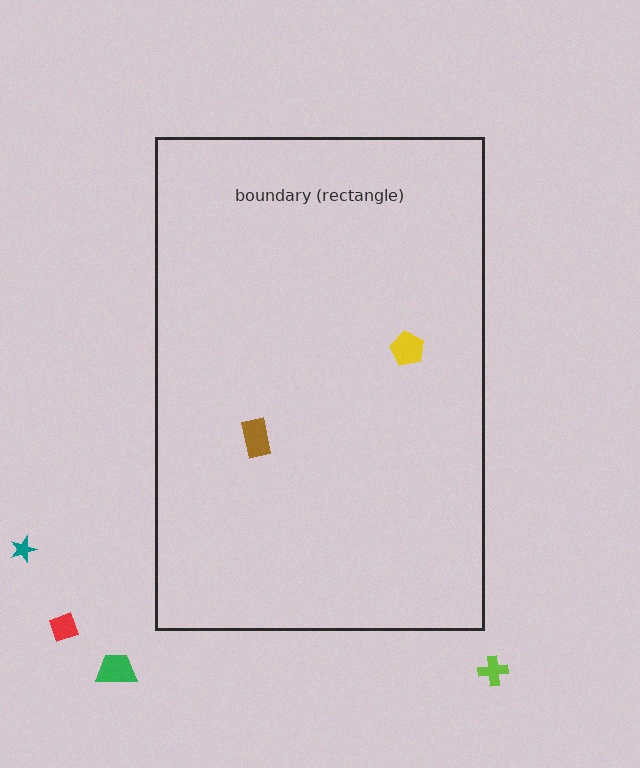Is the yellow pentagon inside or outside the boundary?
Inside.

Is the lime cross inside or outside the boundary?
Outside.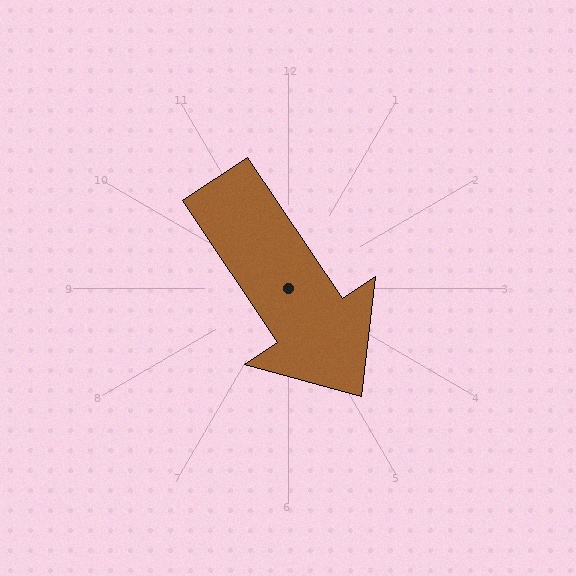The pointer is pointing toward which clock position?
Roughly 5 o'clock.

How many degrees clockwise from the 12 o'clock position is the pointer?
Approximately 146 degrees.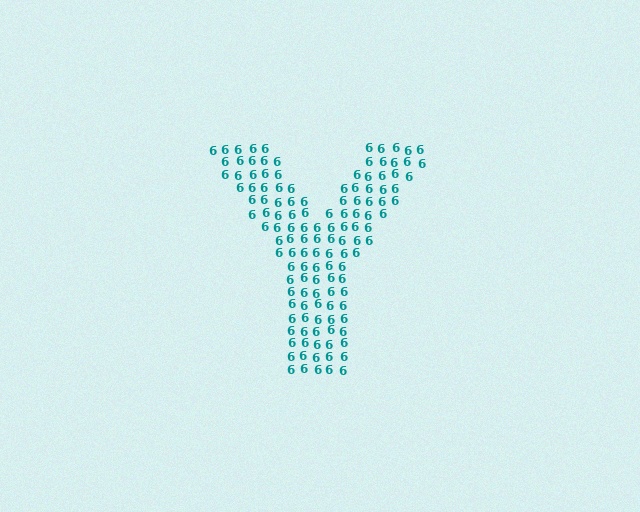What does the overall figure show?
The overall figure shows the letter Y.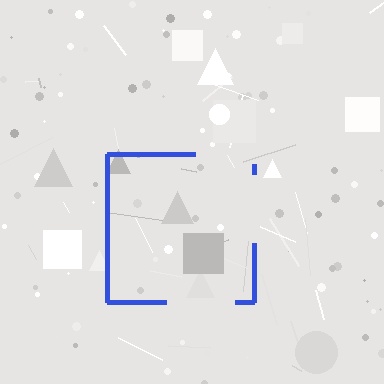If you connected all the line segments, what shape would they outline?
They would outline a square.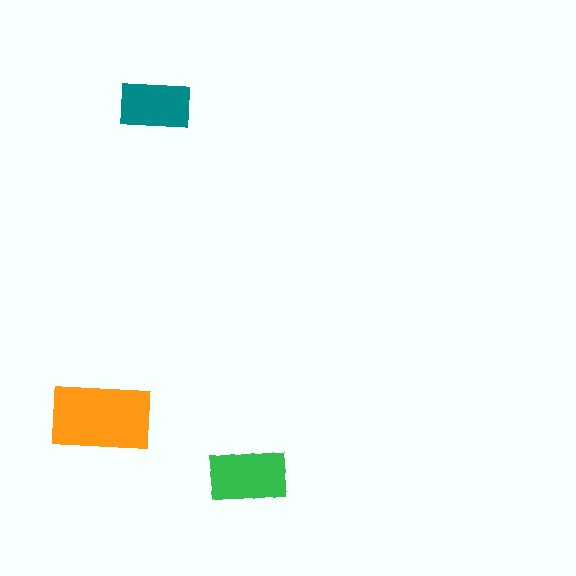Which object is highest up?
The teal rectangle is topmost.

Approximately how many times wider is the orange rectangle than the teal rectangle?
About 1.5 times wider.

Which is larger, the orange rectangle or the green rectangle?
The orange one.